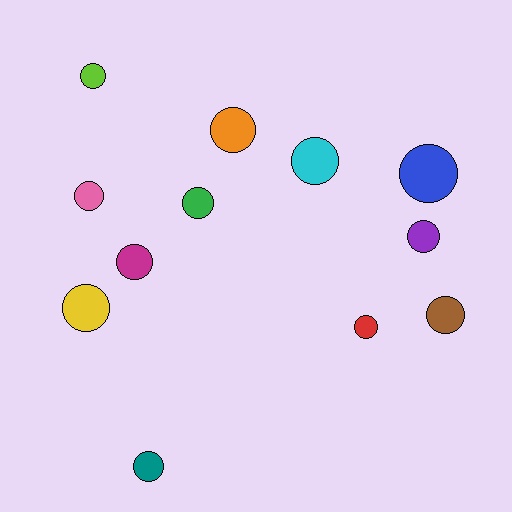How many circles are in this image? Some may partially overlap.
There are 12 circles.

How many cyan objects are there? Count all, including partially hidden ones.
There is 1 cyan object.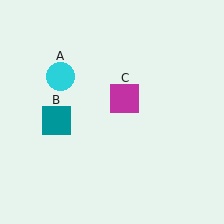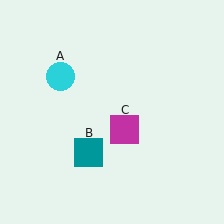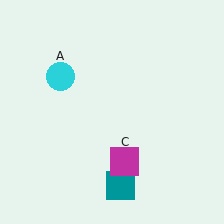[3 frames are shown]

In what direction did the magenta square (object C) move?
The magenta square (object C) moved down.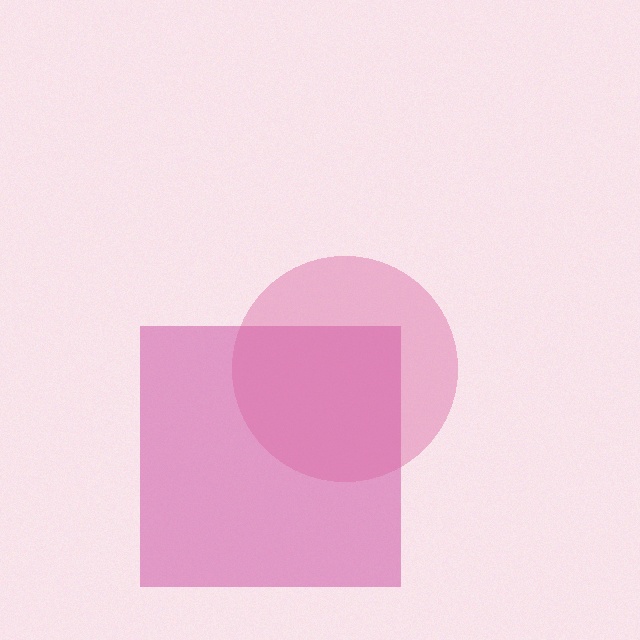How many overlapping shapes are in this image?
There are 2 overlapping shapes in the image.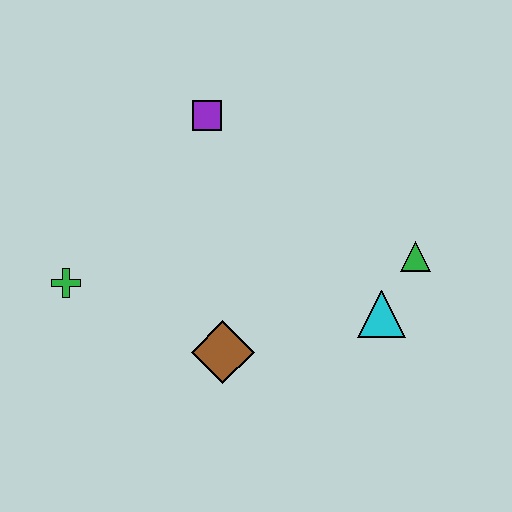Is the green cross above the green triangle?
No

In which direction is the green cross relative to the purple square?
The green cross is below the purple square.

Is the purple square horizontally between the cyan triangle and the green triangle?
No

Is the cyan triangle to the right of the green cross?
Yes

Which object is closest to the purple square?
The green cross is closest to the purple square.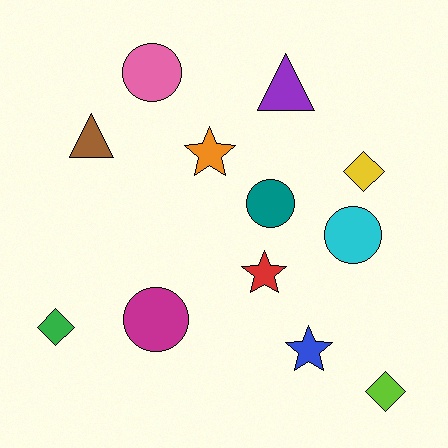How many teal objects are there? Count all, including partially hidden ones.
There is 1 teal object.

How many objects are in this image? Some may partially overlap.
There are 12 objects.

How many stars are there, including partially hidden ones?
There are 3 stars.